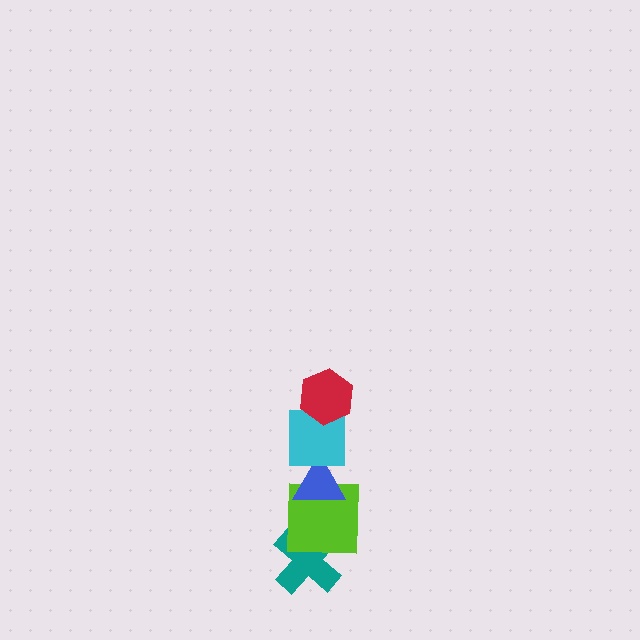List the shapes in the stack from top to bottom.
From top to bottom: the red hexagon, the cyan square, the blue triangle, the lime square, the teal cross.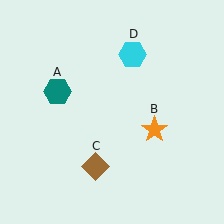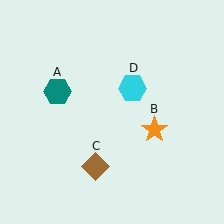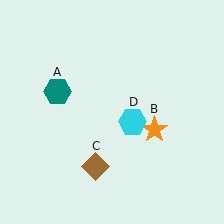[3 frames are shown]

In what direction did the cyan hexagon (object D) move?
The cyan hexagon (object D) moved down.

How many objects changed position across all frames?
1 object changed position: cyan hexagon (object D).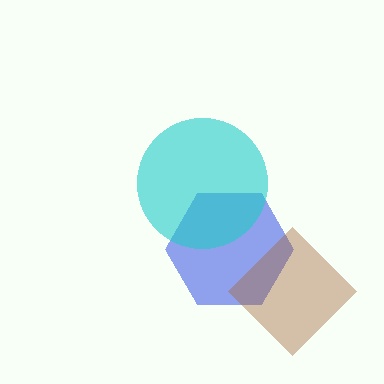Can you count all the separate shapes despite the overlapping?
Yes, there are 3 separate shapes.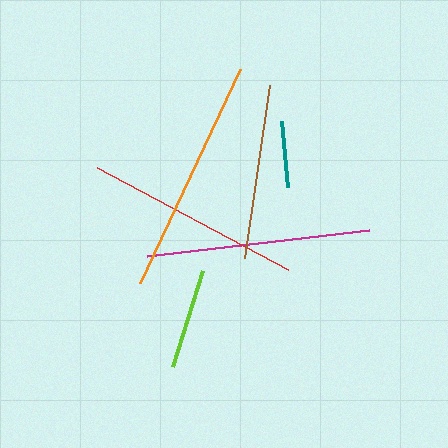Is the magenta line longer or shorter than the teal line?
The magenta line is longer than the teal line.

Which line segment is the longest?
The orange line is the longest at approximately 236 pixels.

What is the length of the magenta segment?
The magenta segment is approximately 224 pixels long.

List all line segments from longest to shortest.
From longest to shortest: orange, magenta, red, brown, lime, teal.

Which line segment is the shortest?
The teal line is the shortest at approximately 65 pixels.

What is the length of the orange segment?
The orange segment is approximately 236 pixels long.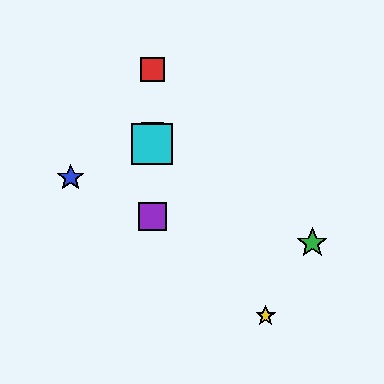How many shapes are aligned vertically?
4 shapes (the red square, the purple square, the orange square, the cyan square) are aligned vertically.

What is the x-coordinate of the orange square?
The orange square is at x≈152.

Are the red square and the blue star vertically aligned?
No, the red square is at x≈152 and the blue star is at x≈71.